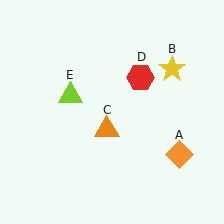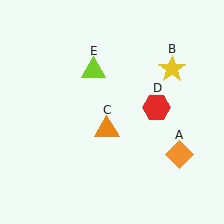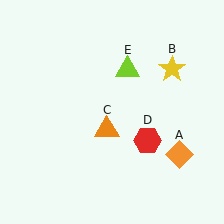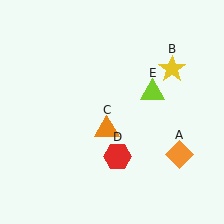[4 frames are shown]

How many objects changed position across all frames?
2 objects changed position: red hexagon (object D), lime triangle (object E).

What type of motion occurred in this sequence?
The red hexagon (object D), lime triangle (object E) rotated clockwise around the center of the scene.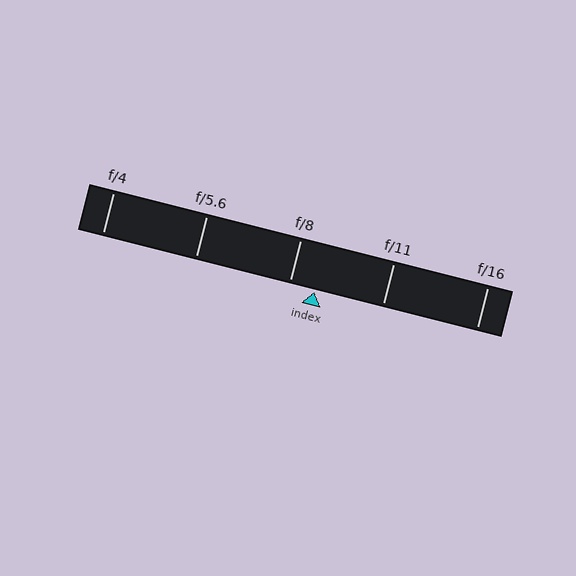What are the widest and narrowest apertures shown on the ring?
The widest aperture shown is f/4 and the narrowest is f/16.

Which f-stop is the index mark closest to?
The index mark is closest to f/8.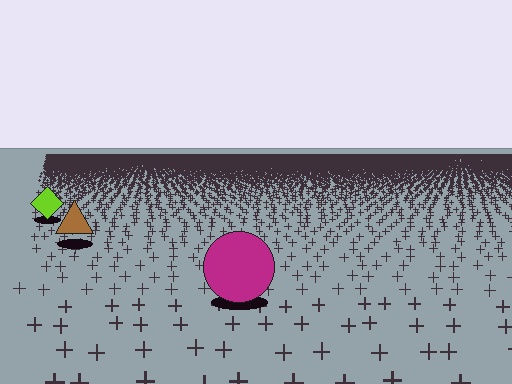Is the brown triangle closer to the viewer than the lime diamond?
Yes. The brown triangle is closer — you can tell from the texture gradient: the ground texture is coarser near it.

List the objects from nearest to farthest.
From nearest to farthest: the magenta circle, the brown triangle, the lime diamond.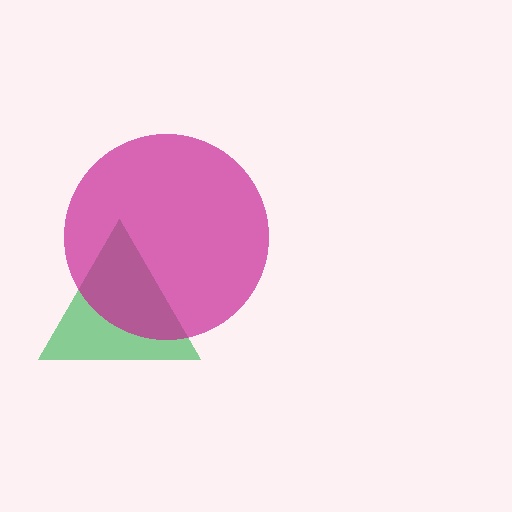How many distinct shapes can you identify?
There are 2 distinct shapes: a green triangle, a magenta circle.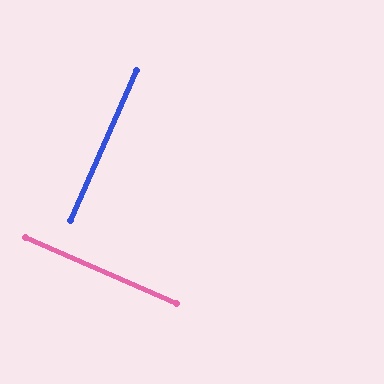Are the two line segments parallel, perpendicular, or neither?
Perpendicular — they meet at approximately 90°.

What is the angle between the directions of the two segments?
Approximately 90 degrees.